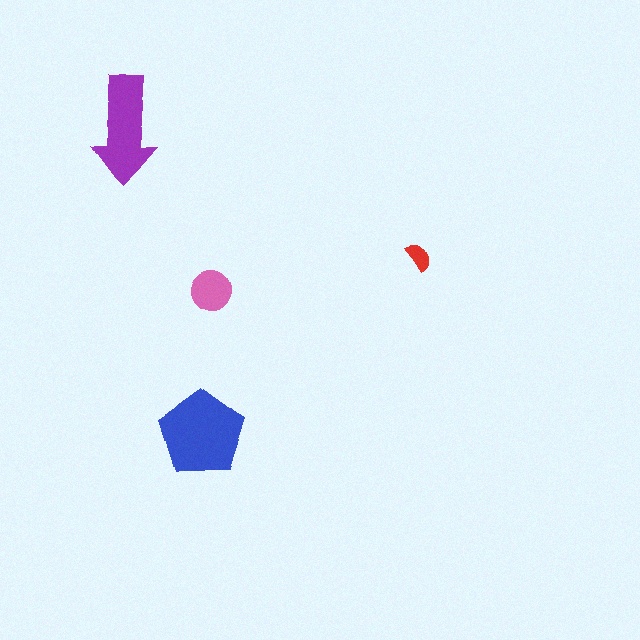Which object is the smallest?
The red semicircle.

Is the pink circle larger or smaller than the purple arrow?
Smaller.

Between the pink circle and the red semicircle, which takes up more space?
The pink circle.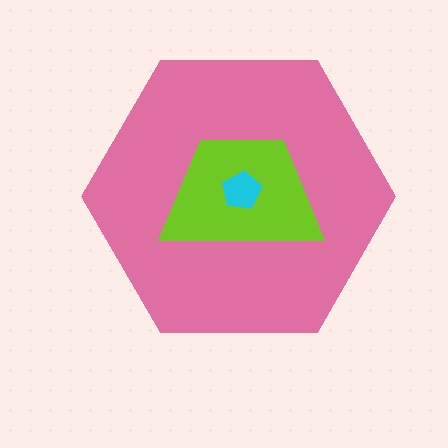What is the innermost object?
The cyan pentagon.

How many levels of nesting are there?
3.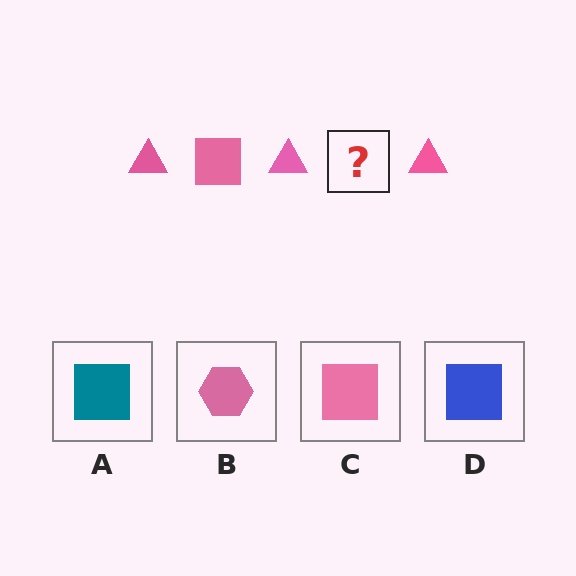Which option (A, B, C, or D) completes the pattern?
C.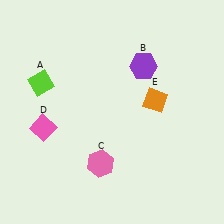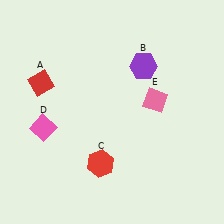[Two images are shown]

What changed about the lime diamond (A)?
In Image 1, A is lime. In Image 2, it changed to red.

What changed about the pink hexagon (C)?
In Image 1, C is pink. In Image 2, it changed to red.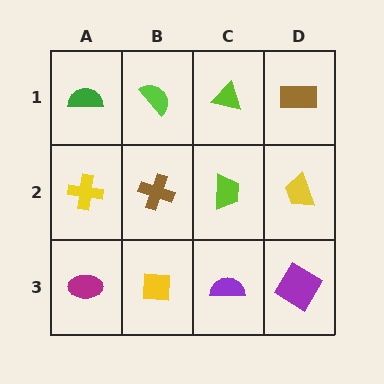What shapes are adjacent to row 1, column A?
A yellow cross (row 2, column A), a lime semicircle (row 1, column B).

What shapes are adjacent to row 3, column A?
A yellow cross (row 2, column A), a yellow square (row 3, column B).